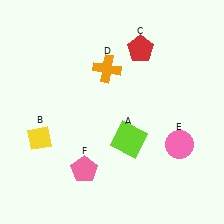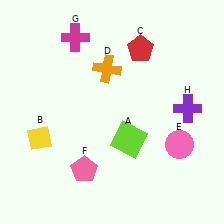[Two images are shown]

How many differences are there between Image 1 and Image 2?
There are 2 differences between the two images.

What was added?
A magenta cross (G), a purple cross (H) were added in Image 2.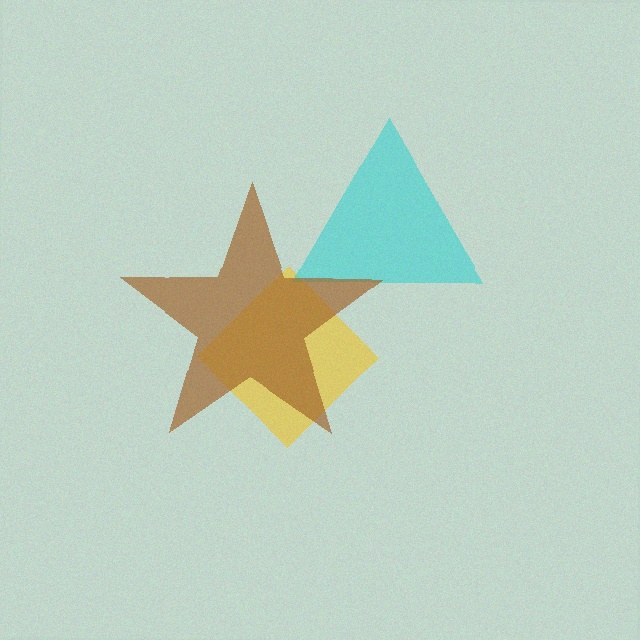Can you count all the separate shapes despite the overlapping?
Yes, there are 3 separate shapes.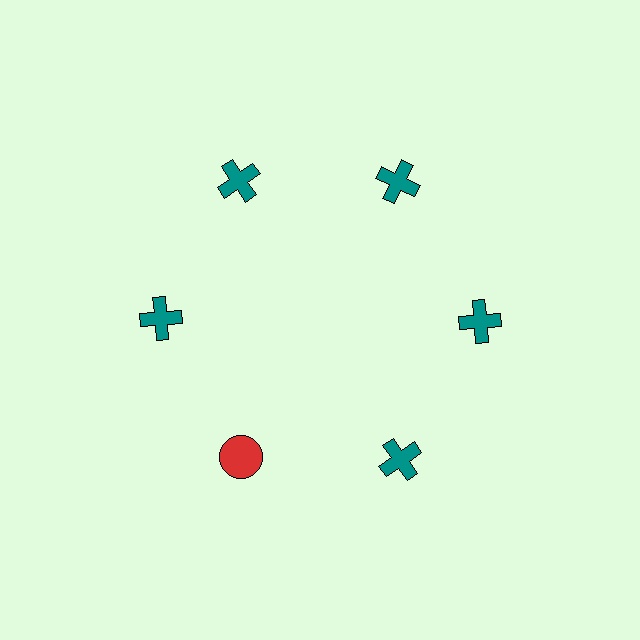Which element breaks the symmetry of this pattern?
The red circle at roughly the 7 o'clock position breaks the symmetry. All other shapes are teal crosses.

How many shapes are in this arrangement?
There are 6 shapes arranged in a ring pattern.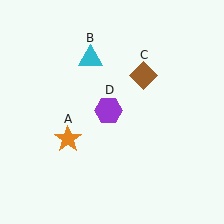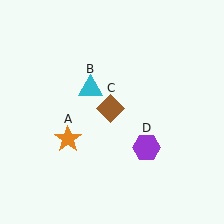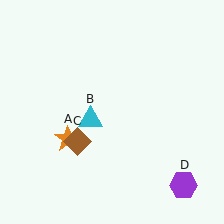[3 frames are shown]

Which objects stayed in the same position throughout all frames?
Orange star (object A) remained stationary.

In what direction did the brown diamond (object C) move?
The brown diamond (object C) moved down and to the left.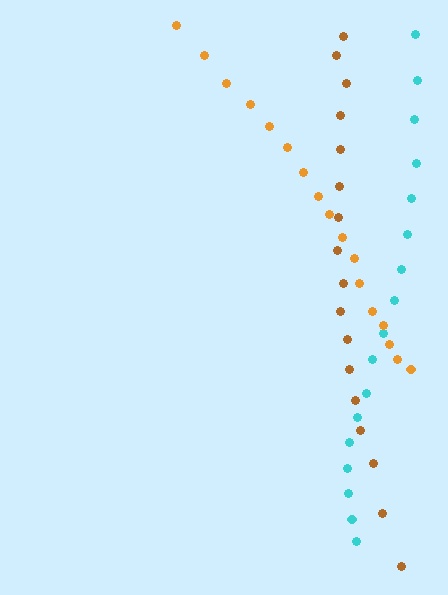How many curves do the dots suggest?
There are 3 distinct paths.